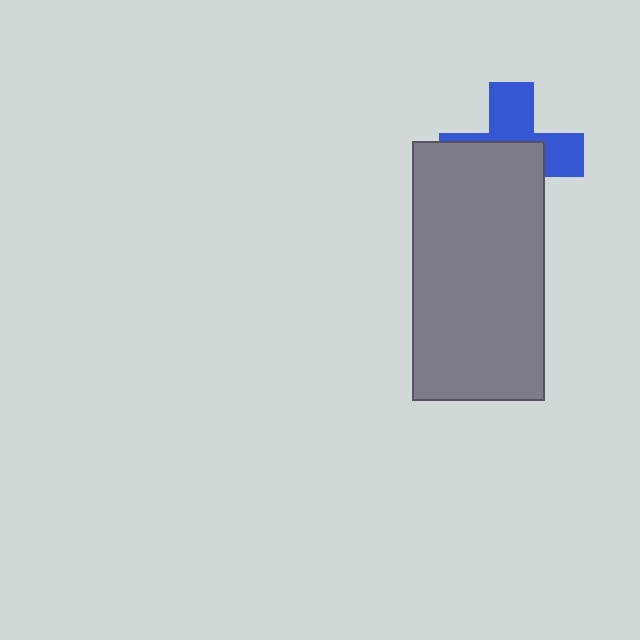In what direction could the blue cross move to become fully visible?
The blue cross could move up. That would shift it out from behind the gray rectangle entirely.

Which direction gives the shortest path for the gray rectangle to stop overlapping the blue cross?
Moving down gives the shortest separation.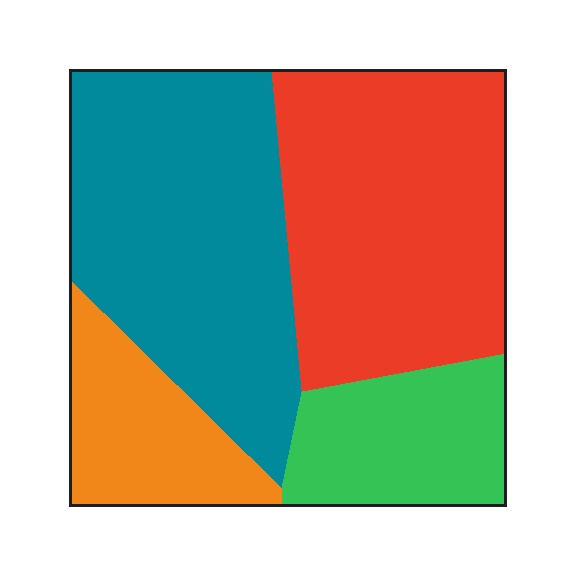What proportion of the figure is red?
Red covers 35% of the figure.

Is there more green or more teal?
Teal.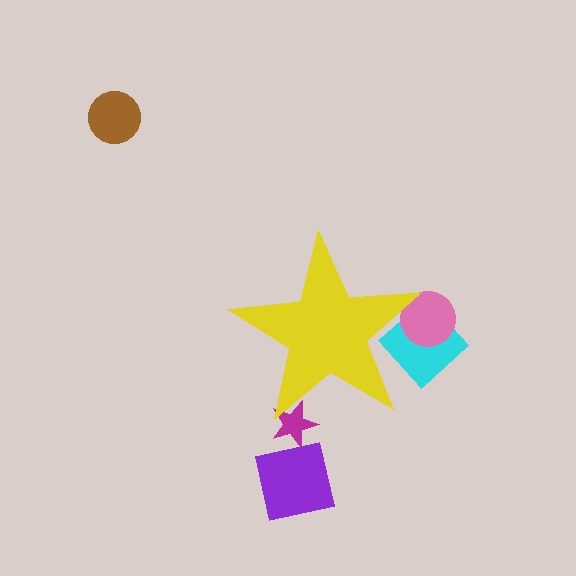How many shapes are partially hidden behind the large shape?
4 shapes are partially hidden.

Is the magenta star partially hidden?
Yes, the magenta star is partially hidden behind the yellow star.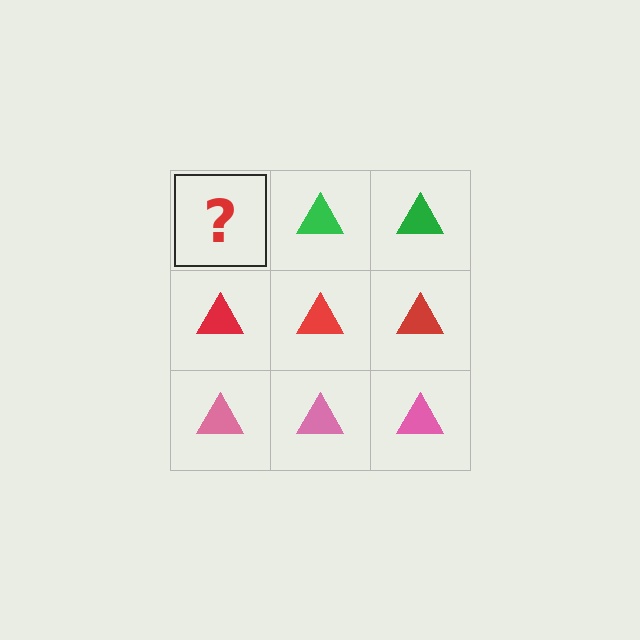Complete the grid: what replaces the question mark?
The question mark should be replaced with a green triangle.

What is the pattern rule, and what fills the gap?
The rule is that each row has a consistent color. The gap should be filled with a green triangle.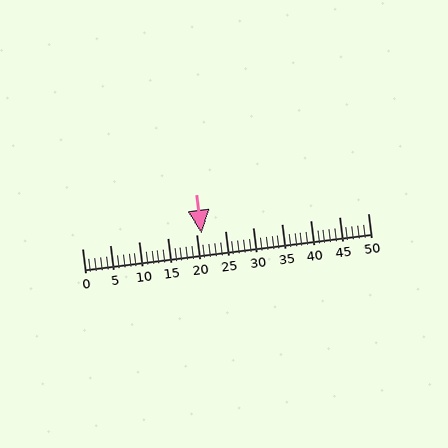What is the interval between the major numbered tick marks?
The major tick marks are spaced 5 units apart.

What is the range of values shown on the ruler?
The ruler shows values from 0 to 50.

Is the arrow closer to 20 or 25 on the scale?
The arrow is closer to 20.